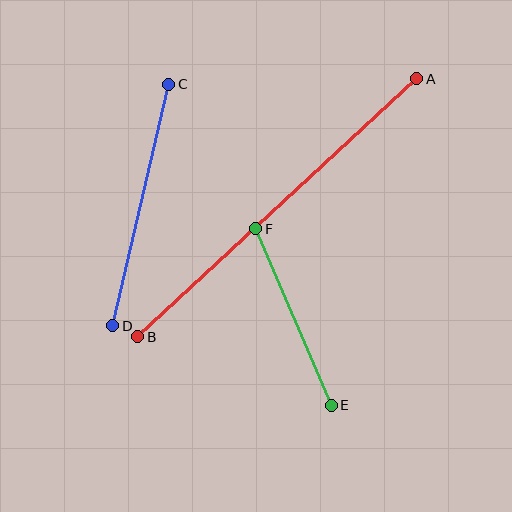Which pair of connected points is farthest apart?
Points A and B are farthest apart.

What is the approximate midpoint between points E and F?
The midpoint is at approximately (293, 317) pixels.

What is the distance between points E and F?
The distance is approximately 192 pixels.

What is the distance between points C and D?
The distance is approximately 248 pixels.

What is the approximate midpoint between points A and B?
The midpoint is at approximately (277, 208) pixels.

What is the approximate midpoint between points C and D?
The midpoint is at approximately (141, 205) pixels.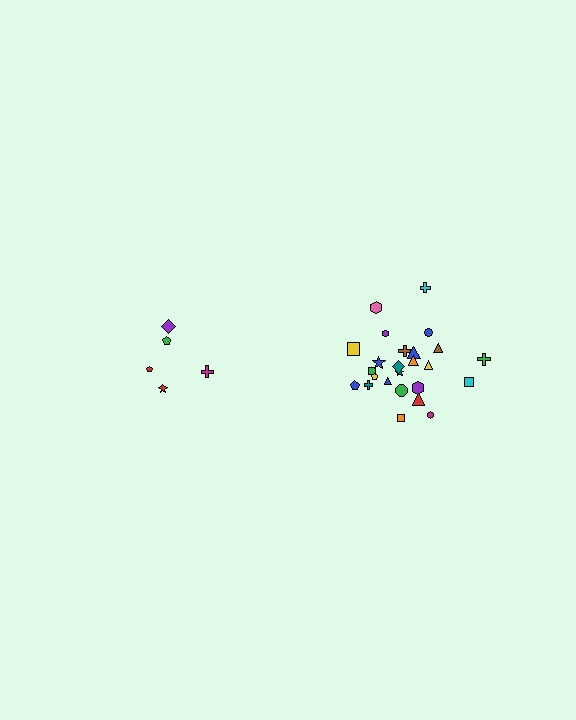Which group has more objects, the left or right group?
The right group.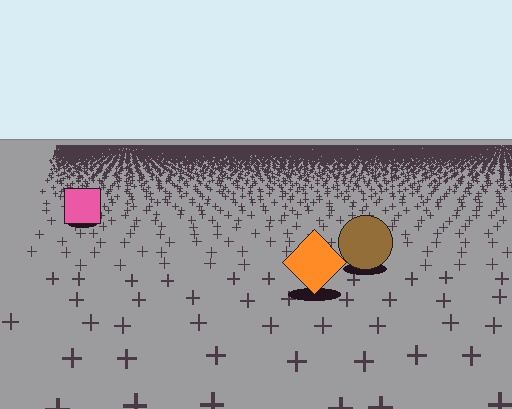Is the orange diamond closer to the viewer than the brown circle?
Yes. The orange diamond is closer — you can tell from the texture gradient: the ground texture is coarser near it.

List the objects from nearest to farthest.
From nearest to farthest: the orange diamond, the brown circle, the pink square.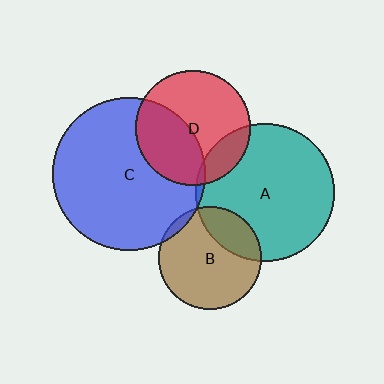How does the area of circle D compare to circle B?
Approximately 1.2 times.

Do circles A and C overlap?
Yes.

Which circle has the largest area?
Circle C (blue).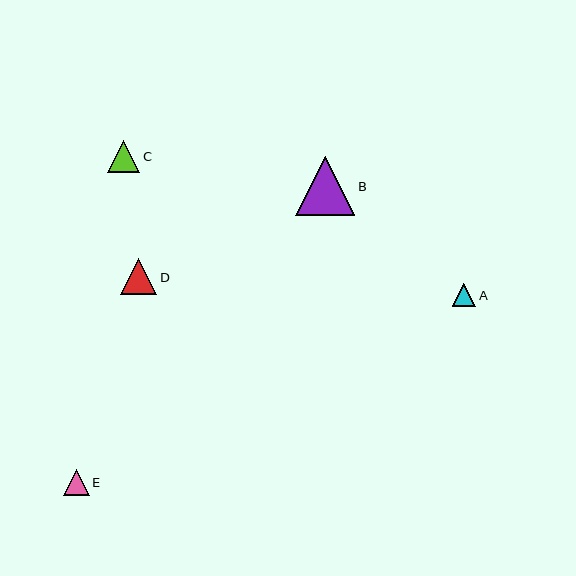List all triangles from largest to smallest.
From largest to smallest: B, D, C, E, A.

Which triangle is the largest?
Triangle B is the largest with a size of approximately 59 pixels.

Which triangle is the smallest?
Triangle A is the smallest with a size of approximately 24 pixels.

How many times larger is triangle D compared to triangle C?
Triangle D is approximately 1.1 times the size of triangle C.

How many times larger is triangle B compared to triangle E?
Triangle B is approximately 2.3 times the size of triangle E.